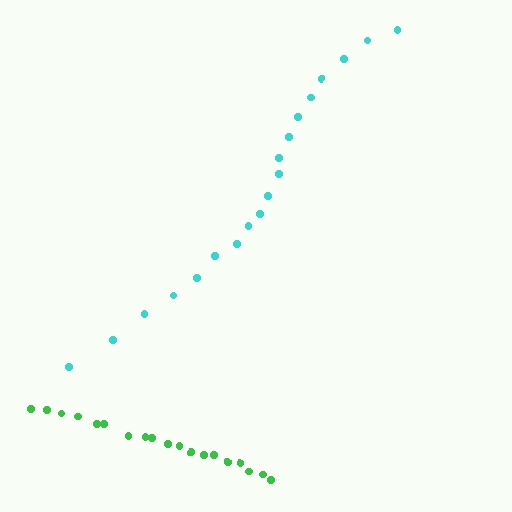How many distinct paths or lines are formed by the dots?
There are 2 distinct paths.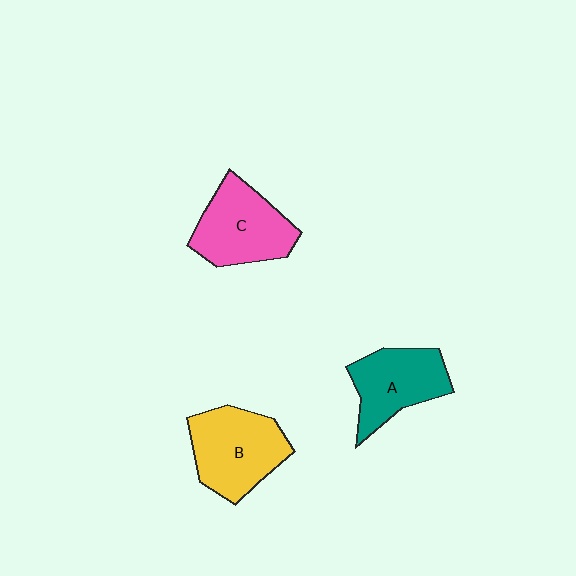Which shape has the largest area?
Shape B (yellow).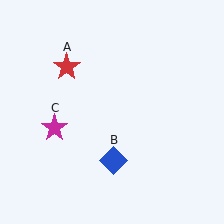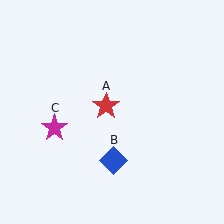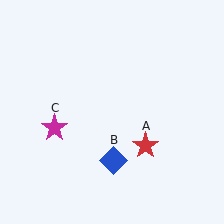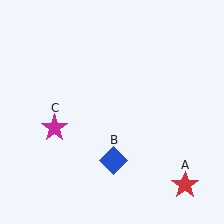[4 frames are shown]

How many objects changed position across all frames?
1 object changed position: red star (object A).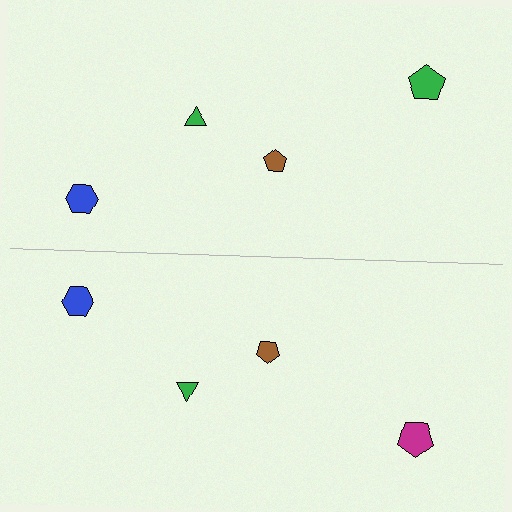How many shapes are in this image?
There are 8 shapes in this image.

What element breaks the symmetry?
The magenta pentagon on the bottom side breaks the symmetry — its mirror counterpart is green.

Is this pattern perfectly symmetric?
No, the pattern is not perfectly symmetric. The magenta pentagon on the bottom side breaks the symmetry — its mirror counterpart is green.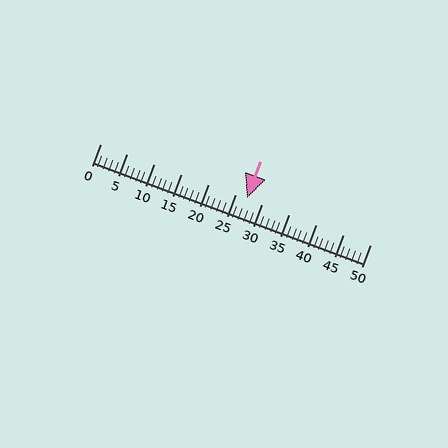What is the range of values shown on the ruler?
The ruler shows values from 0 to 50.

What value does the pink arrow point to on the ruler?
The pink arrow points to approximately 27.